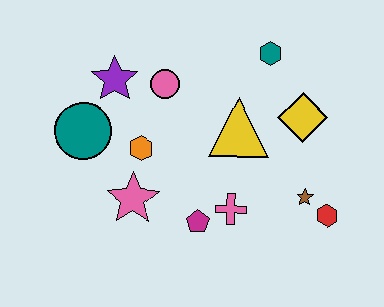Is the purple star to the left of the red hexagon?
Yes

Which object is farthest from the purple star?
The red hexagon is farthest from the purple star.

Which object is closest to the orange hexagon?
The pink star is closest to the orange hexagon.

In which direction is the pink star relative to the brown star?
The pink star is to the left of the brown star.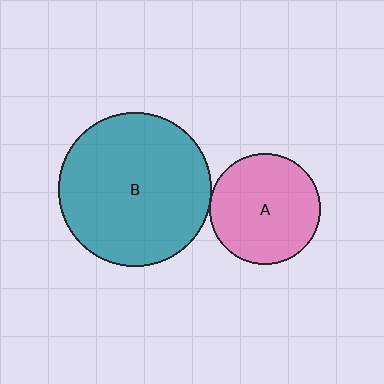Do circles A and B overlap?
Yes.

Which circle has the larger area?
Circle B (teal).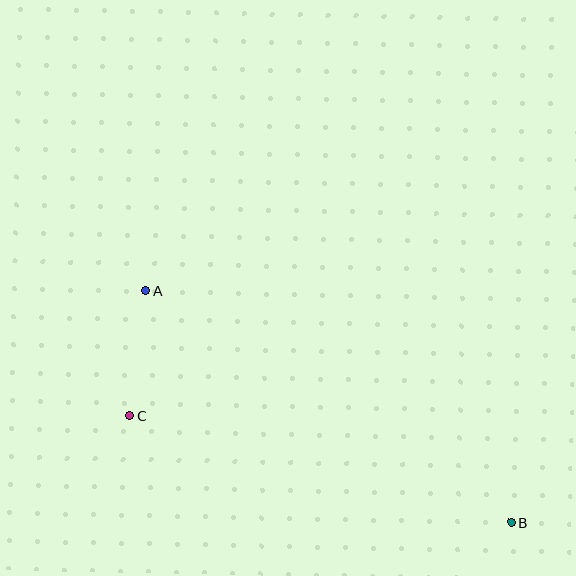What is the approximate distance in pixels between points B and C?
The distance between B and C is approximately 396 pixels.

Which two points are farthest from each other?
Points A and B are farthest from each other.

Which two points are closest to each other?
Points A and C are closest to each other.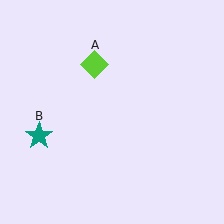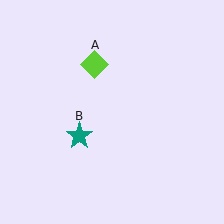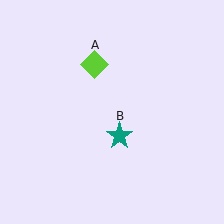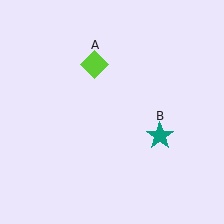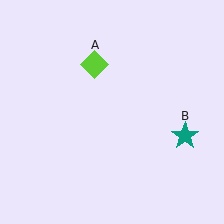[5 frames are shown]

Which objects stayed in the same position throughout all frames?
Lime diamond (object A) remained stationary.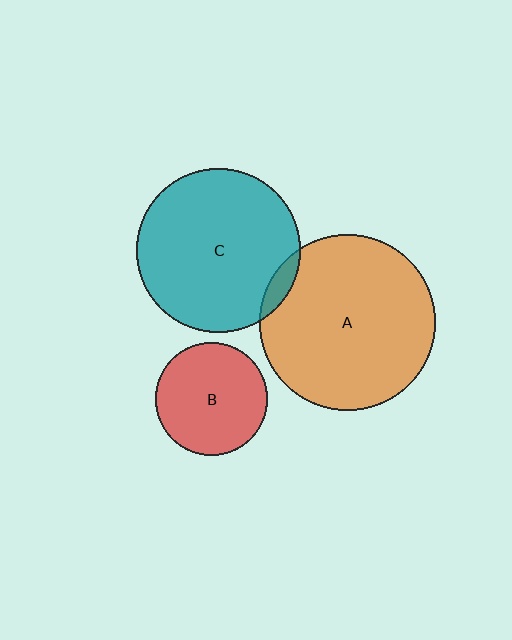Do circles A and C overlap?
Yes.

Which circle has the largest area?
Circle A (orange).